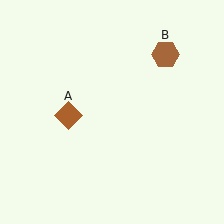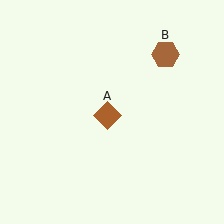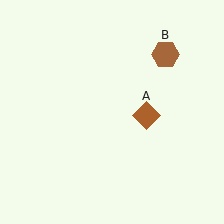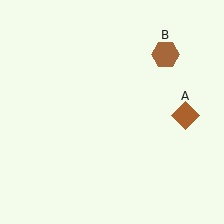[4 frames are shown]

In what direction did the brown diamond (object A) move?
The brown diamond (object A) moved right.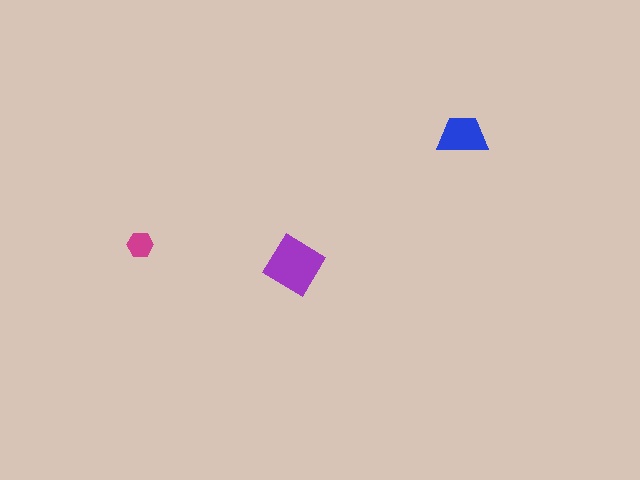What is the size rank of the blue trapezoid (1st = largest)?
2nd.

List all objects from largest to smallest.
The purple diamond, the blue trapezoid, the magenta hexagon.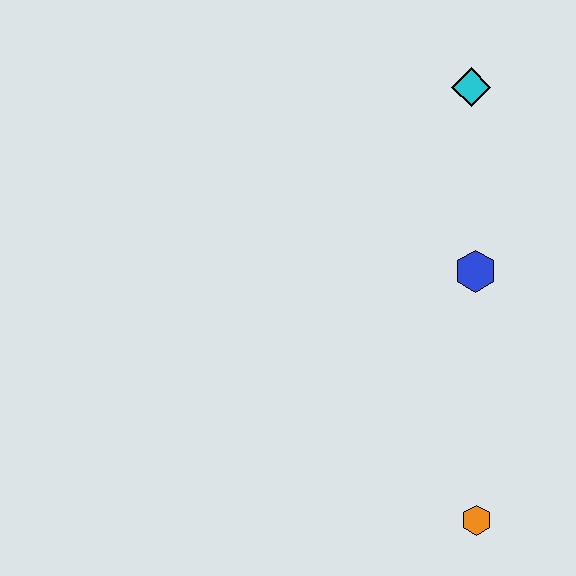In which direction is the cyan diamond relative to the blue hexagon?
The cyan diamond is above the blue hexagon.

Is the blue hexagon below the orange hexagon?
No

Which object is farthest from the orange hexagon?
The cyan diamond is farthest from the orange hexagon.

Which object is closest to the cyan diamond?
The blue hexagon is closest to the cyan diamond.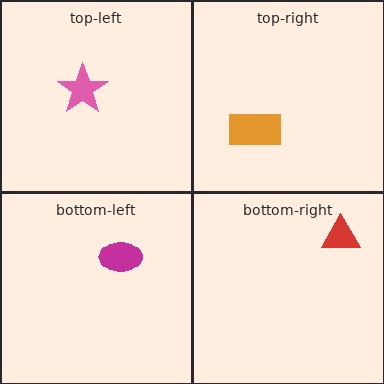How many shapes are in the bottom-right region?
1.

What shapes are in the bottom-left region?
The magenta ellipse.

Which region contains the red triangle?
The bottom-right region.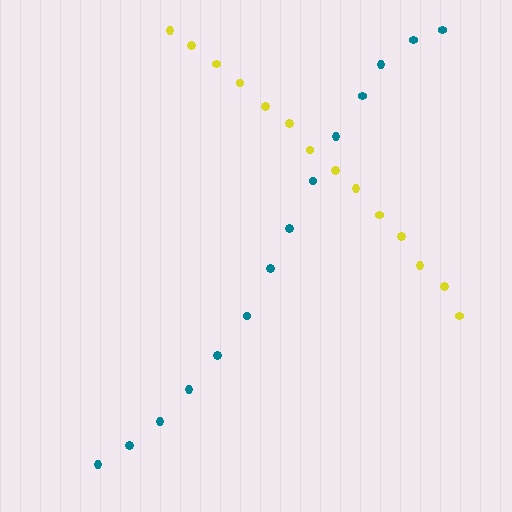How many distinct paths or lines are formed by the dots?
There are 2 distinct paths.